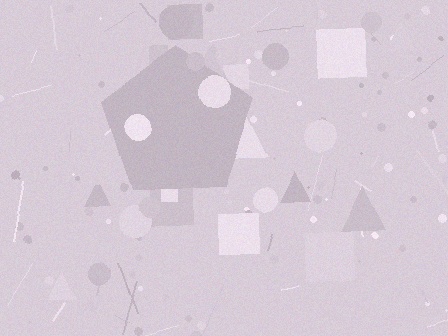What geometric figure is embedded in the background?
A pentagon is embedded in the background.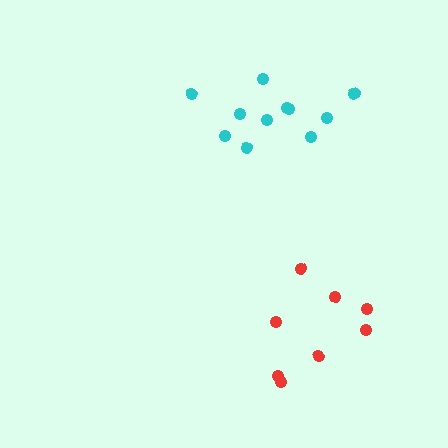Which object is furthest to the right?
The red cluster is rightmost.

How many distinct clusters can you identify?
There are 2 distinct clusters.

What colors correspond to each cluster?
The clusters are colored: cyan, red.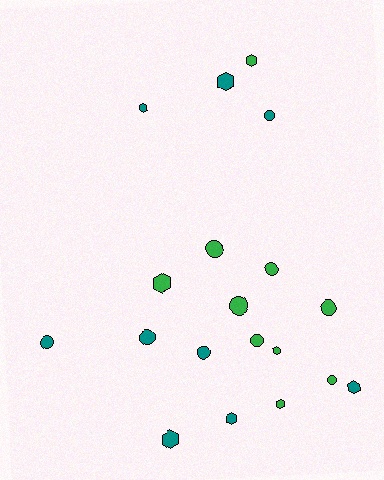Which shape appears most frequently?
Circle, with 10 objects.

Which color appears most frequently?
Green, with 10 objects.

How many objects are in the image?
There are 19 objects.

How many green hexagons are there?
There are 4 green hexagons.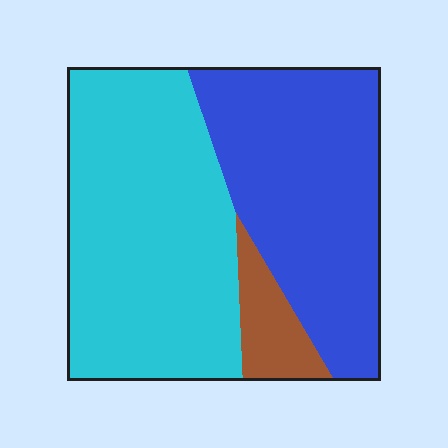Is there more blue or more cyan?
Cyan.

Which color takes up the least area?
Brown, at roughly 10%.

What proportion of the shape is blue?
Blue covers about 40% of the shape.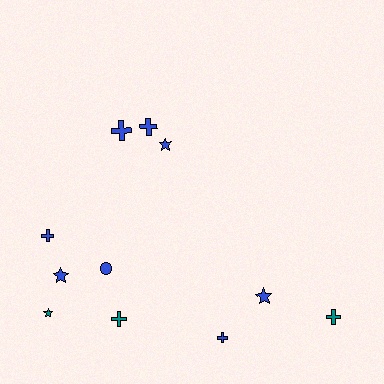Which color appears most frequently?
Blue, with 8 objects.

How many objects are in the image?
There are 11 objects.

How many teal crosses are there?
There are 2 teal crosses.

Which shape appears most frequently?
Cross, with 6 objects.